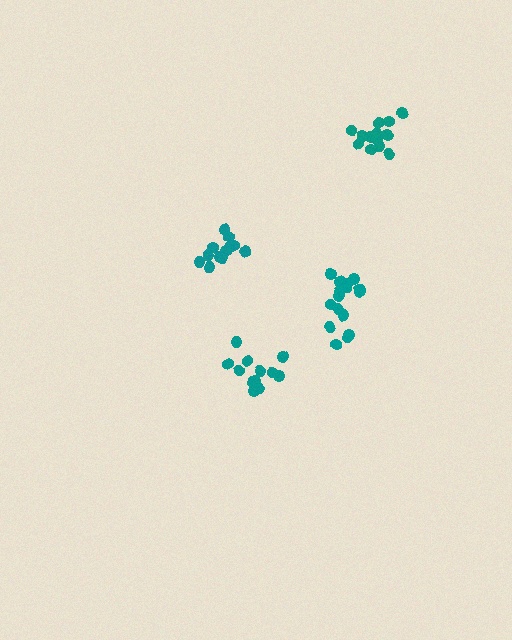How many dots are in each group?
Group 1: 16 dots, Group 2: 13 dots, Group 3: 12 dots, Group 4: 12 dots (53 total).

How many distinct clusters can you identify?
There are 4 distinct clusters.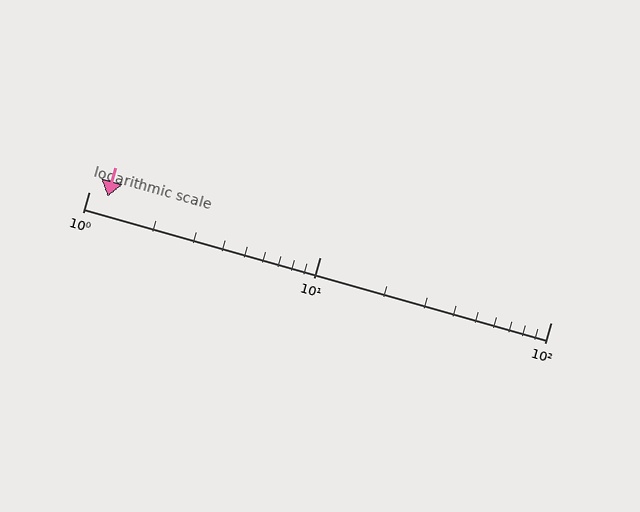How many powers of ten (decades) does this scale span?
The scale spans 2 decades, from 1 to 100.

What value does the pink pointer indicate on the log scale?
The pointer indicates approximately 1.2.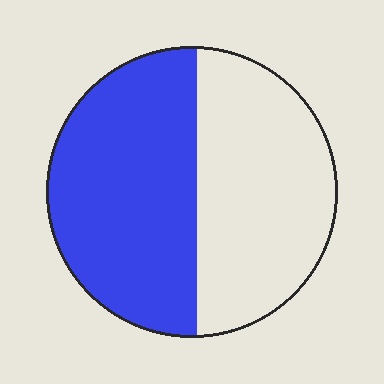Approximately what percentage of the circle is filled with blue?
Approximately 50%.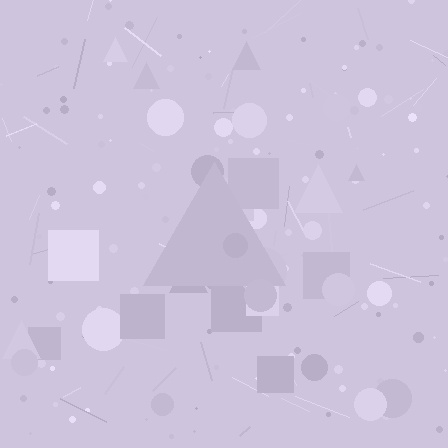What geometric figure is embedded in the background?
A triangle is embedded in the background.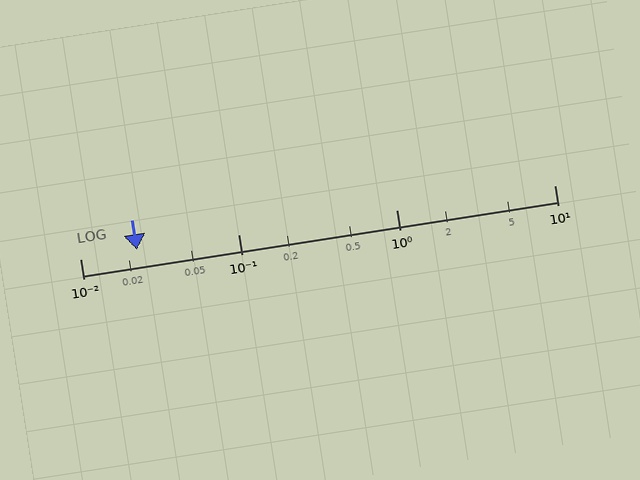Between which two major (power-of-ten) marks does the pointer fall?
The pointer is between 0.01 and 0.1.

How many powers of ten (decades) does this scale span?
The scale spans 3 decades, from 0.01 to 10.